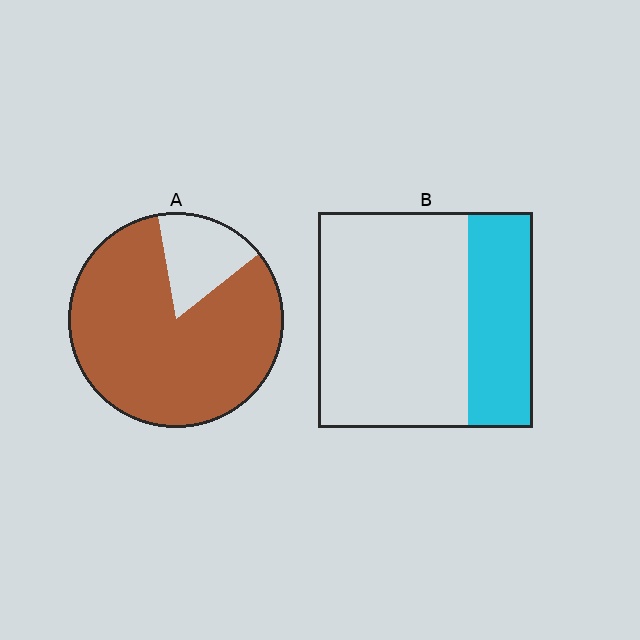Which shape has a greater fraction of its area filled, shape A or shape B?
Shape A.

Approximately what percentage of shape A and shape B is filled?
A is approximately 85% and B is approximately 30%.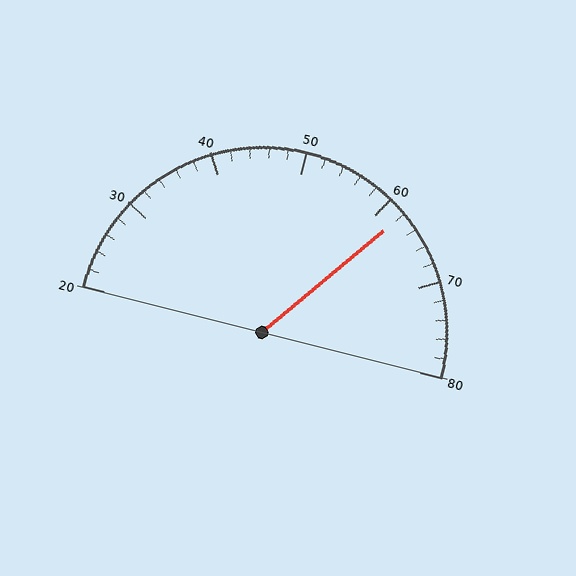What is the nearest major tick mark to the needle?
The nearest major tick mark is 60.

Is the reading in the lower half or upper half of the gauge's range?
The reading is in the upper half of the range (20 to 80).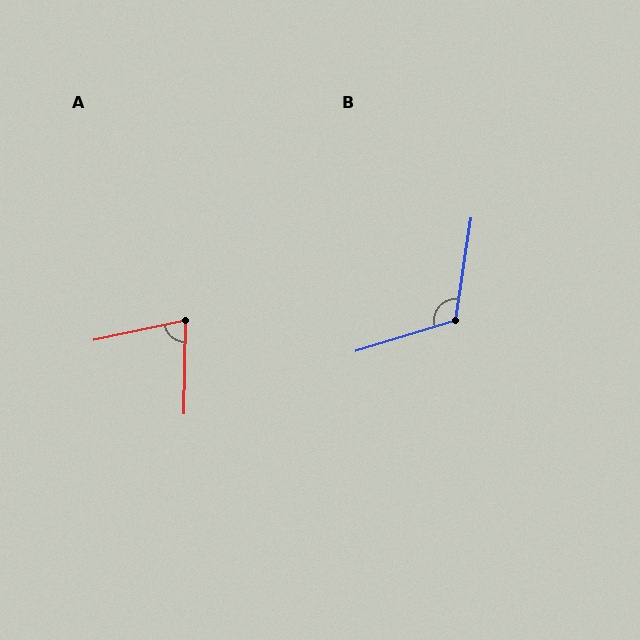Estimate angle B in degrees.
Approximately 115 degrees.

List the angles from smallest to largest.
A (77°), B (115°).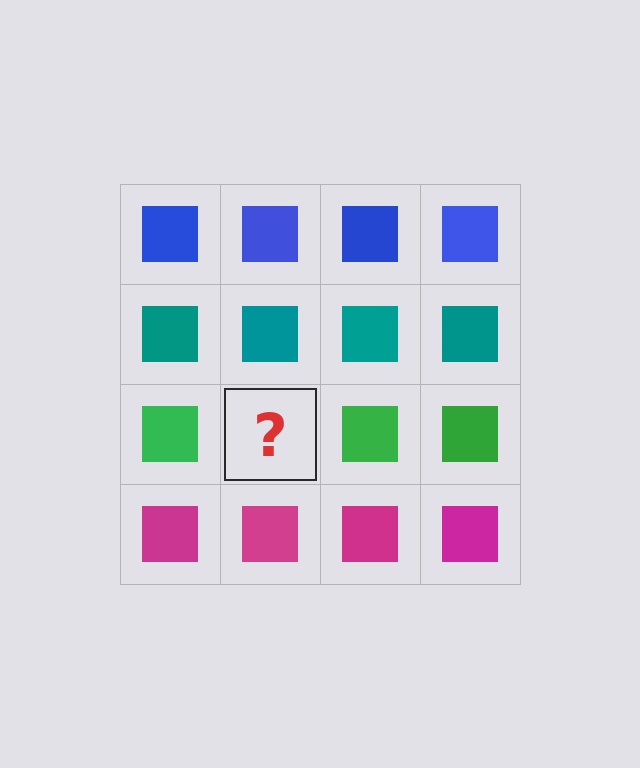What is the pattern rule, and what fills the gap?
The rule is that each row has a consistent color. The gap should be filled with a green square.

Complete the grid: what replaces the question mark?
The question mark should be replaced with a green square.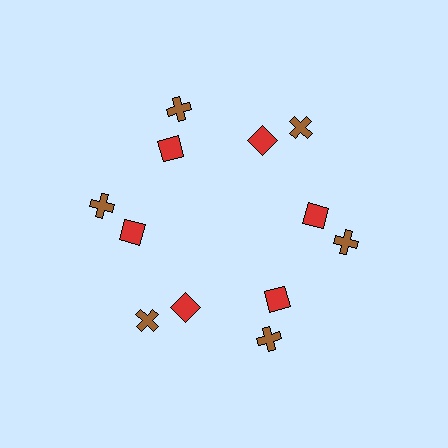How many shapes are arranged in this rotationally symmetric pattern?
There are 12 shapes, arranged in 6 groups of 2.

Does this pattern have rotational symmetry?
Yes, this pattern has 6-fold rotational symmetry. It looks the same after rotating 60 degrees around the center.